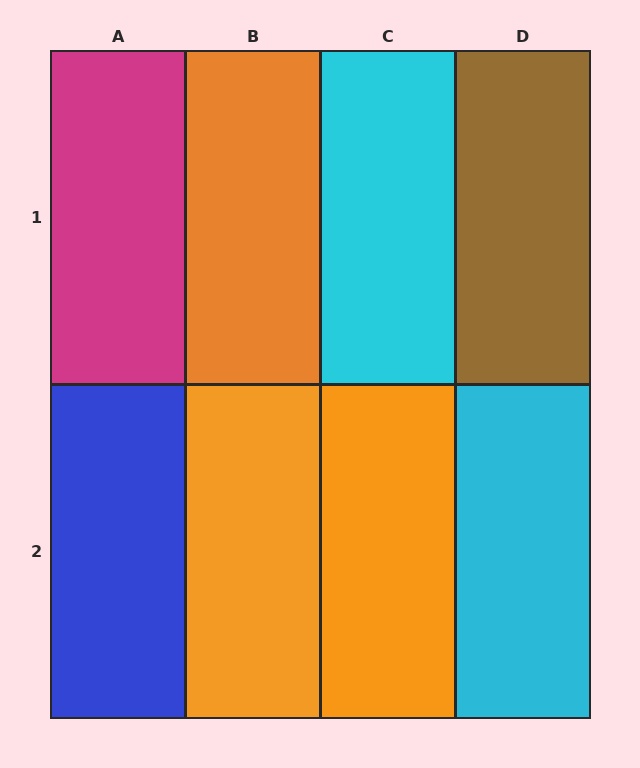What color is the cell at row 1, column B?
Orange.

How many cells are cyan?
2 cells are cyan.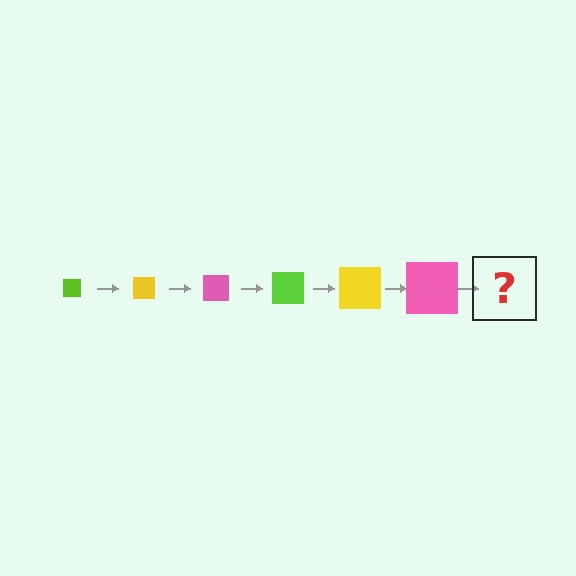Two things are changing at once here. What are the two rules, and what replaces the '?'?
The two rules are that the square grows larger each step and the color cycles through lime, yellow, and pink. The '?' should be a lime square, larger than the previous one.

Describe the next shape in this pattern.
It should be a lime square, larger than the previous one.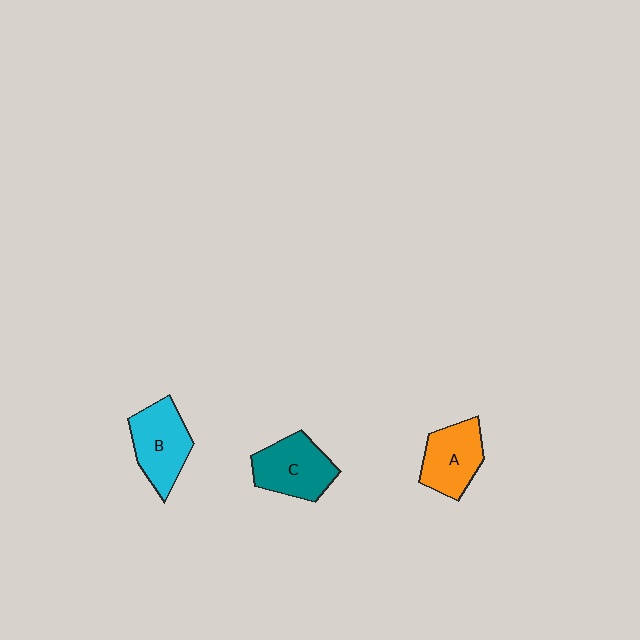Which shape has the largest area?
Shape B (cyan).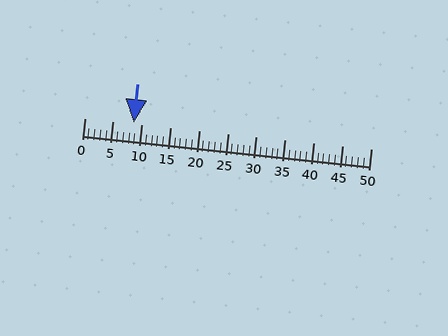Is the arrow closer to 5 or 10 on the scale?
The arrow is closer to 10.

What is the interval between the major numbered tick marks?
The major tick marks are spaced 5 units apart.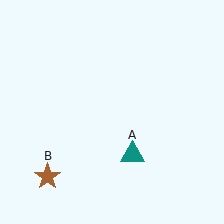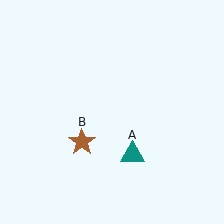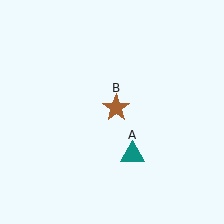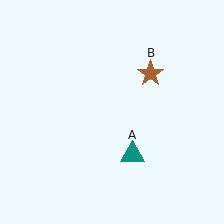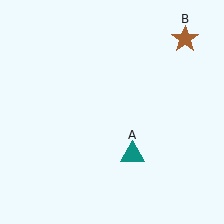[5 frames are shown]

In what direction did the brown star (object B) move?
The brown star (object B) moved up and to the right.